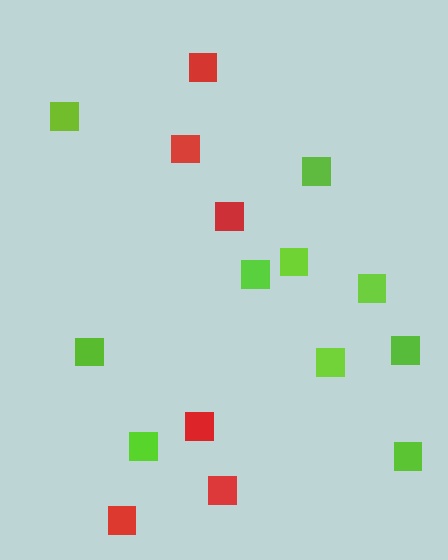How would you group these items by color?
There are 2 groups: one group of lime squares (10) and one group of red squares (6).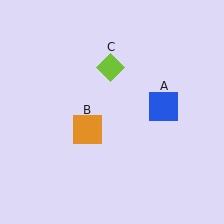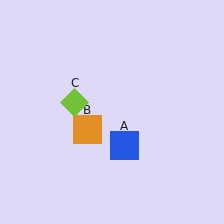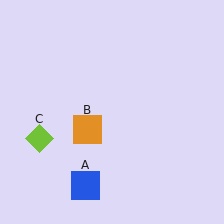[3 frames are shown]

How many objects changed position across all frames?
2 objects changed position: blue square (object A), lime diamond (object C).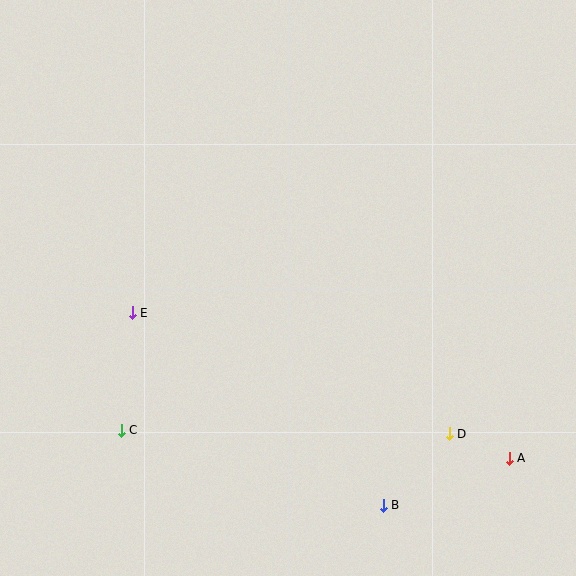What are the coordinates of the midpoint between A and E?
The midpoint between A and E is at (321, 385).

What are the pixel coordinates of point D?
Point D is at (449, 434).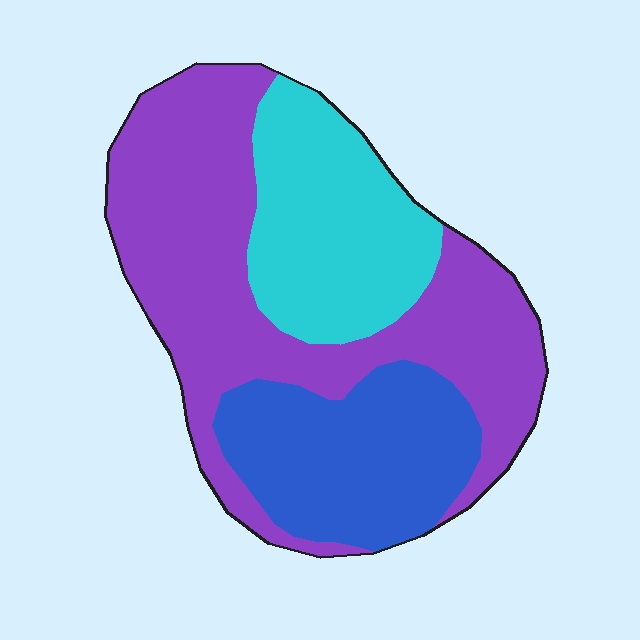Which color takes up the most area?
Purple, at roughly 50%.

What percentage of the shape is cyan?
Cyan covers 25% of the shape.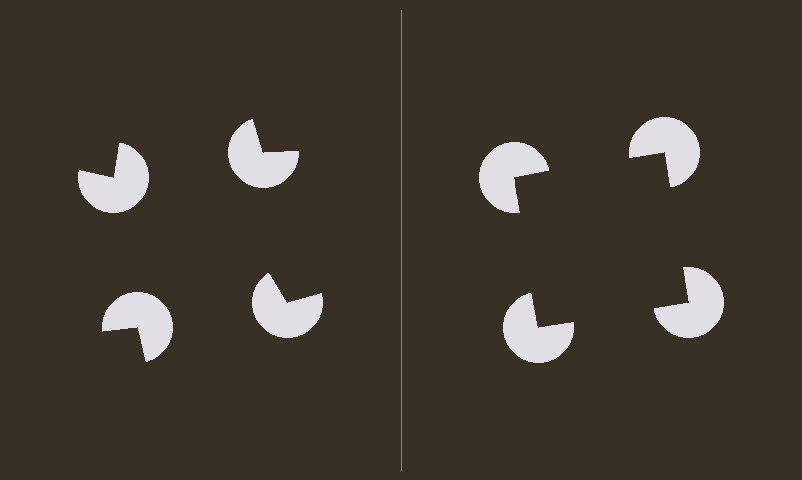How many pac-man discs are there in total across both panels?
8 — 4 on each side.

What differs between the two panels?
The pac-man discs are positioned identically on both sides; only the wedge orientations differ. On the right they align to a square; on the left they are misaligned.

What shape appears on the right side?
An illusory square.